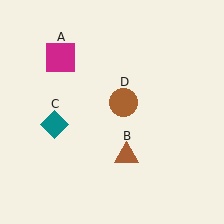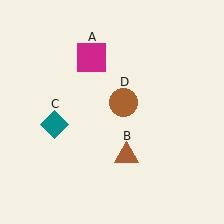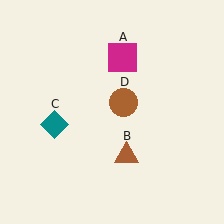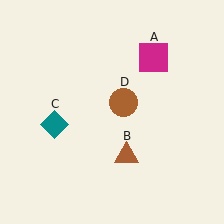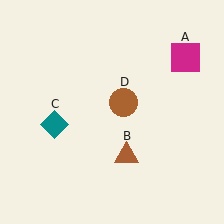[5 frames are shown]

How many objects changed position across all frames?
1 object changed position: magenta square (object A).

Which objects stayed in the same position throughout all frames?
Brown triangle (object B) and teal diamond (object C) and brown circle (object D) remained stationary.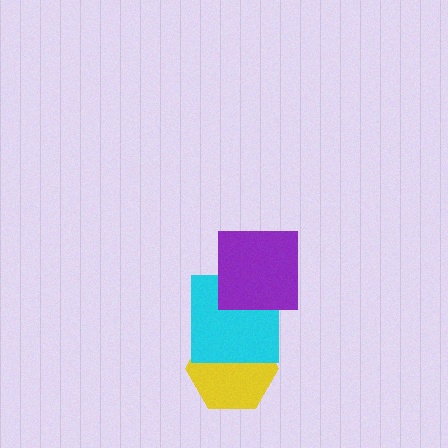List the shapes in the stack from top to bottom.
From top to bottom: the purple square, the cyan square, the yellow hexagon.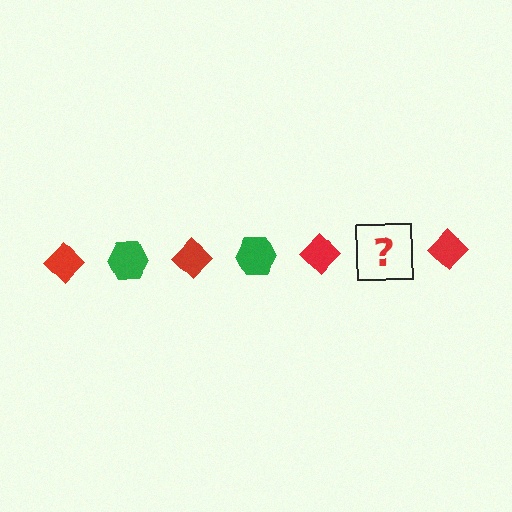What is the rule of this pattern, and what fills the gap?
The rule is that the pattern alternates between red diamond and green hexagon. The gap should be filled with a green hexagon.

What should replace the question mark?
The question mark should be replaced with a green hexagon.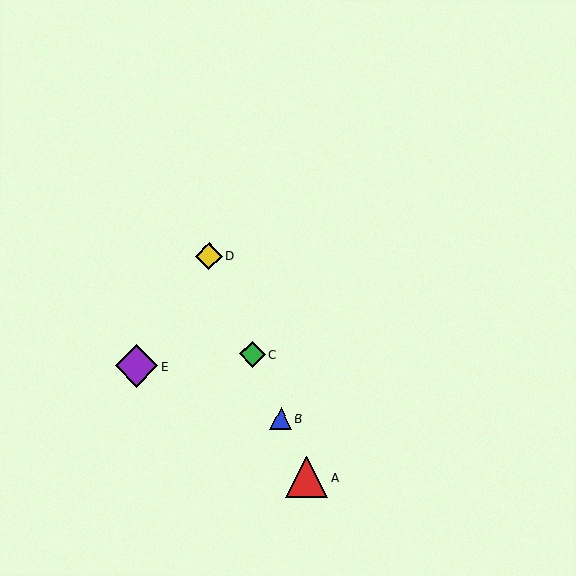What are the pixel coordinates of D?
Object D is at (209, 256).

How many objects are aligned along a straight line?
4 objects (A, B, C, D) are aligned along a straight line.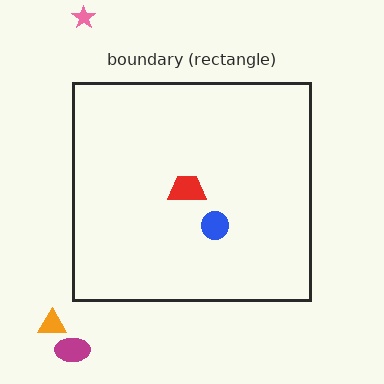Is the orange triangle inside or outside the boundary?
Outside.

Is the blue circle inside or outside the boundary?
Inside.